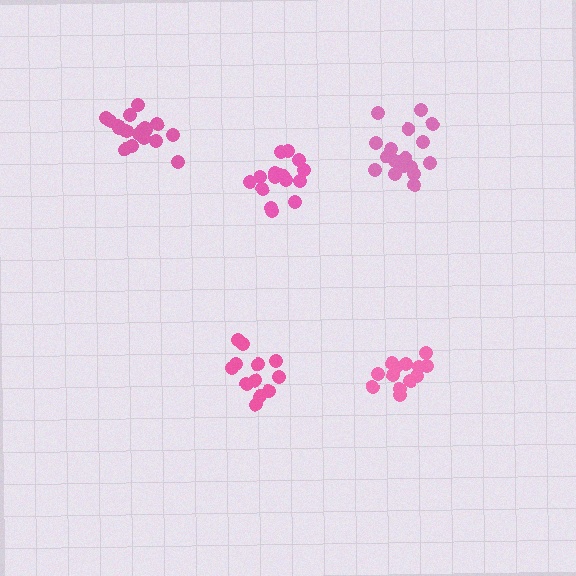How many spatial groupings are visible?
There are 5 spatial groupings.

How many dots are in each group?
Group 1: 12 dots, Group 2: 16 dots, Group 3: 13 dots, Group 4: 17 dots, Group 5: 18 dots (76 total).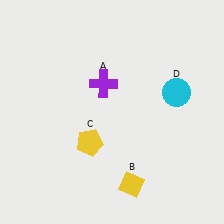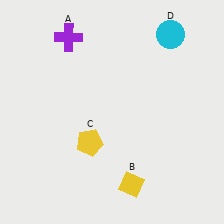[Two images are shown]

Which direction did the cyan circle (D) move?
The cyan circle (D) moved up.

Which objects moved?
The objects that moved are: the purple cross (A), the cyan circle (D).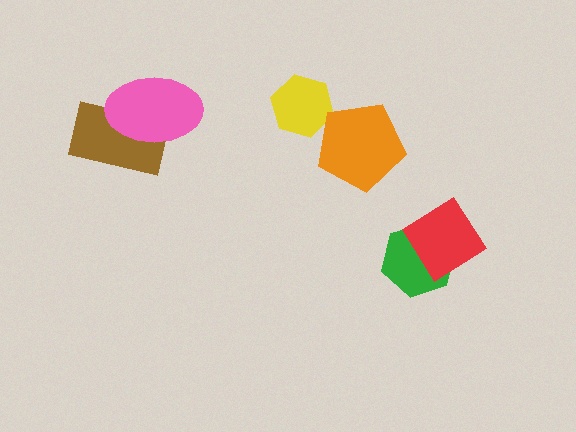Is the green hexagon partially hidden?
Yes, it is partially covered by another shape.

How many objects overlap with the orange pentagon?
1 object overlaps with the orange pentagon.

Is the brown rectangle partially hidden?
Yes, it is partially covered by another shape.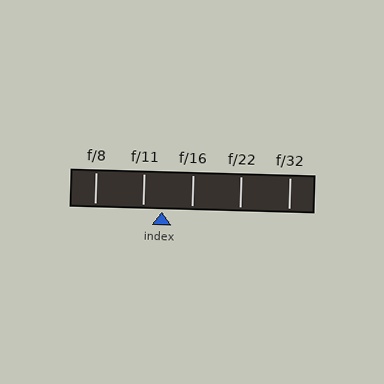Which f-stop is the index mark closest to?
The index mark is closest to f/11.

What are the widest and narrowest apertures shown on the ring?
The widest aperture shown is f/8 and the narrowest is f/32.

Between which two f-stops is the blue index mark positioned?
The index mark is between f/11 and f/16.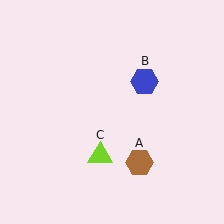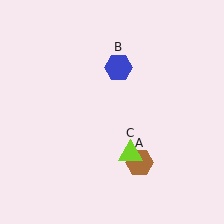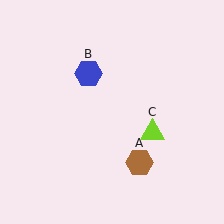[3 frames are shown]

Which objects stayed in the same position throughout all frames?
Brown hexagon (object A) remained stationary.